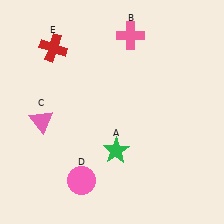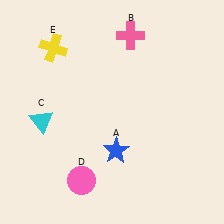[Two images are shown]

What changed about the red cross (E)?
In Image 1, E is red. In Image 2, it changed to yellow.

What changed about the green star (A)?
In Image 1, A is green. In Image 2, it changed to blue.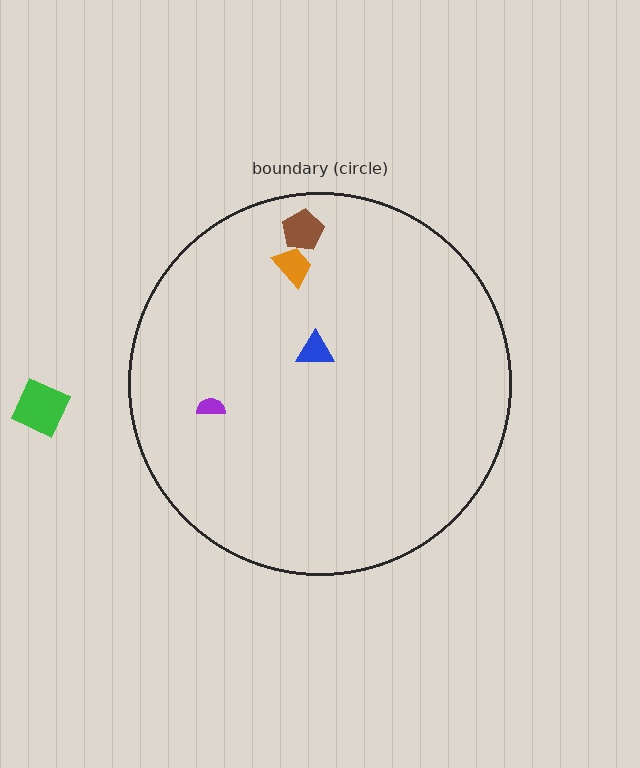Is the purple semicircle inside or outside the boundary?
Inside.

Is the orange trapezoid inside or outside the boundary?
Inside.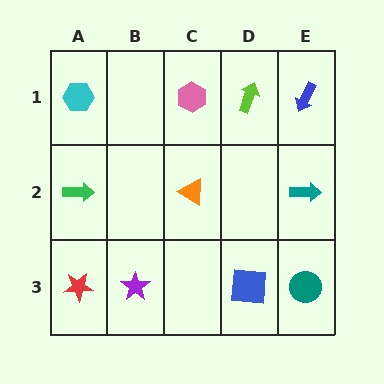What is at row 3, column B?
A purple star.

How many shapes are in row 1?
4 shapes.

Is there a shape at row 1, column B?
No, that cell is empty.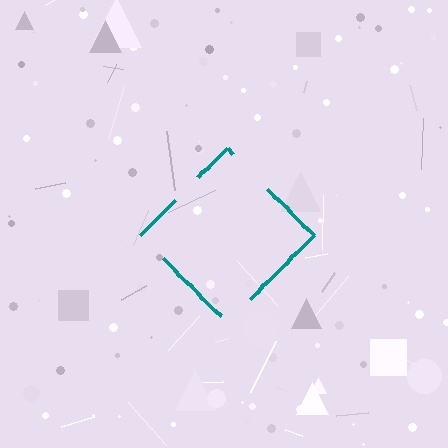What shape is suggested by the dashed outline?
The dashed outline suggests a diamond.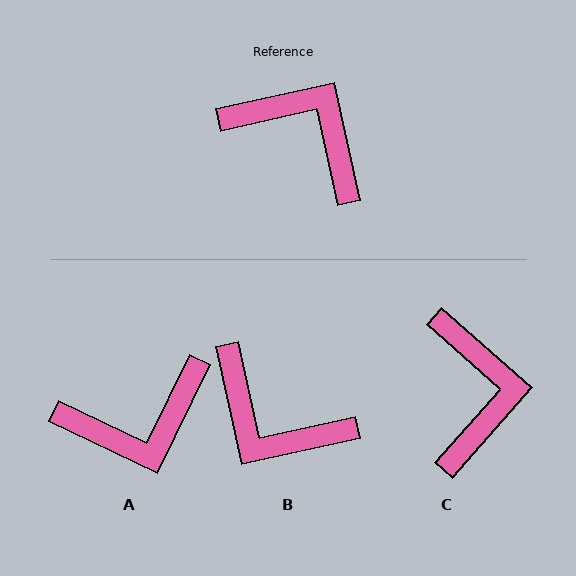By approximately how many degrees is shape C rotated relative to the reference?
Approximately 54 degrees clockwise.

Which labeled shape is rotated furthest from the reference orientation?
B, about 180 degrees away.